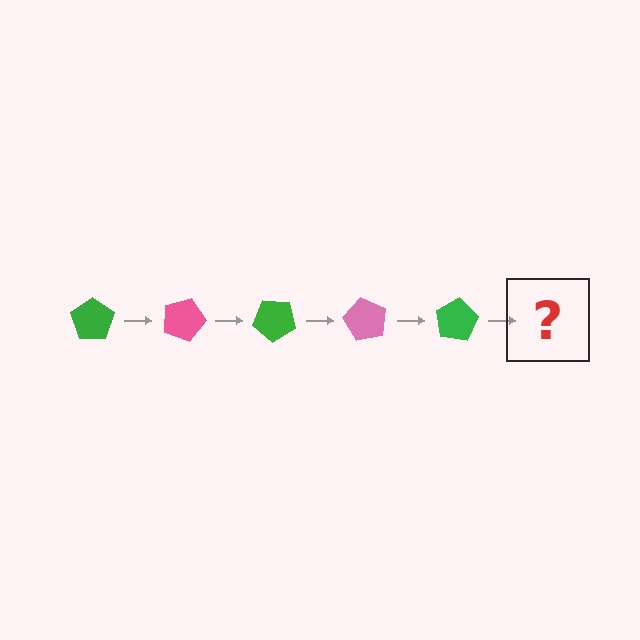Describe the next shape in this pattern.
It should be a pink pentagon, rotated 100 degrees from the start.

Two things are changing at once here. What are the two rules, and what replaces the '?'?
The two rules are that it rotates 20 degrees each step and the color cycles through green and pink. The '?' should be a pink pentagon, rotated 100 degrees from the start.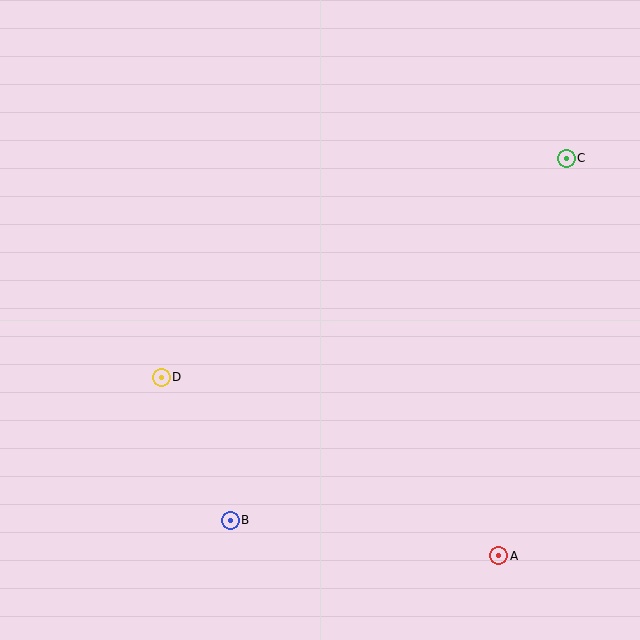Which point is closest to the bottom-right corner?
Point A is closest to the bottom-right corner.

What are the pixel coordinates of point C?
Point C is at (566, 158).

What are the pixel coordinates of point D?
Point D is at (161, 377).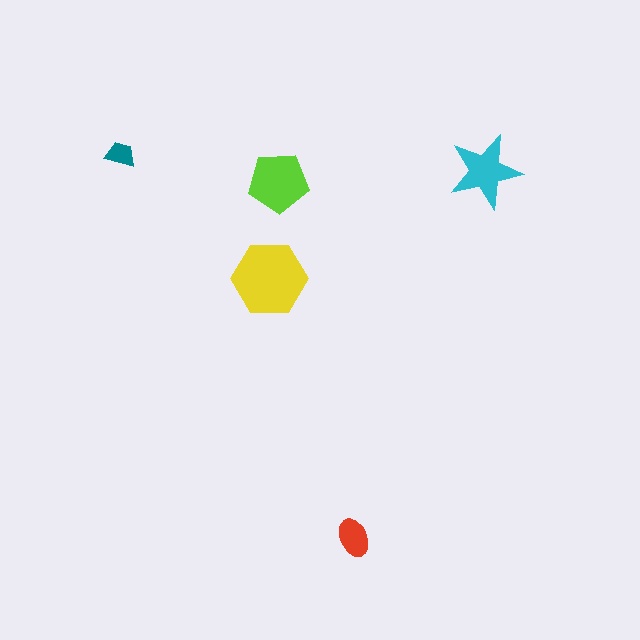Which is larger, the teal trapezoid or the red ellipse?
The red ellipse.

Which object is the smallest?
The teal trapezoid.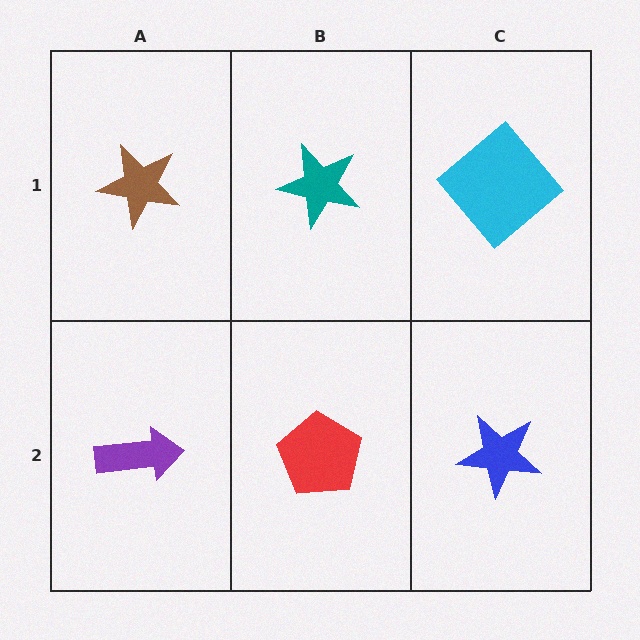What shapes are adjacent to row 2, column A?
A brown star (row 1, column A), a red pentagon (row 2, column B).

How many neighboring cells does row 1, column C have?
2.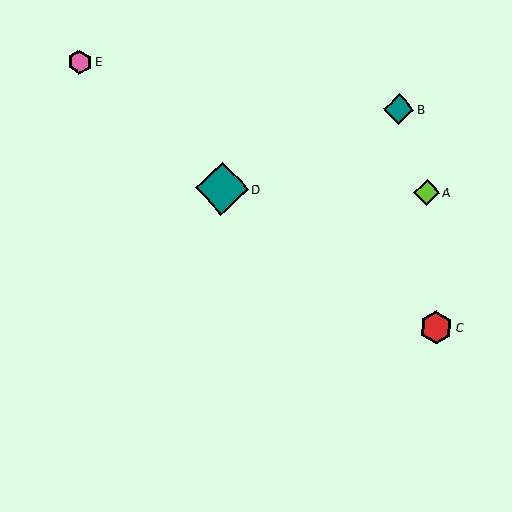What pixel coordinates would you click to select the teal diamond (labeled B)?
Click at (399, 109) to select the teal diamond B.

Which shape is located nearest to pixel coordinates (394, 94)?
The teal diamond (labeled B) at (399, 109) is nearest to that location.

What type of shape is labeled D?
Shape D is a teal diamond.